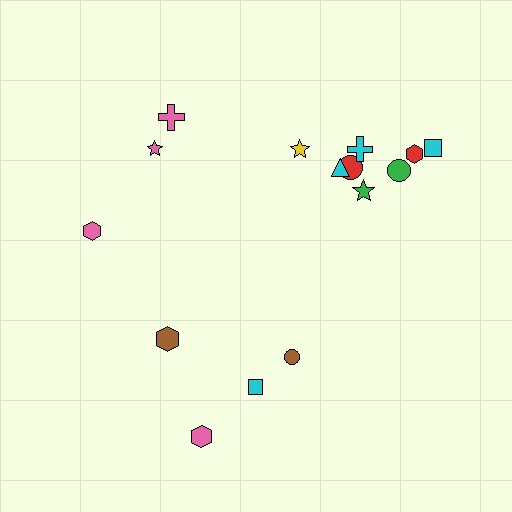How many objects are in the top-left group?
There are 3 objects.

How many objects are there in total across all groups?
There are 15 objects.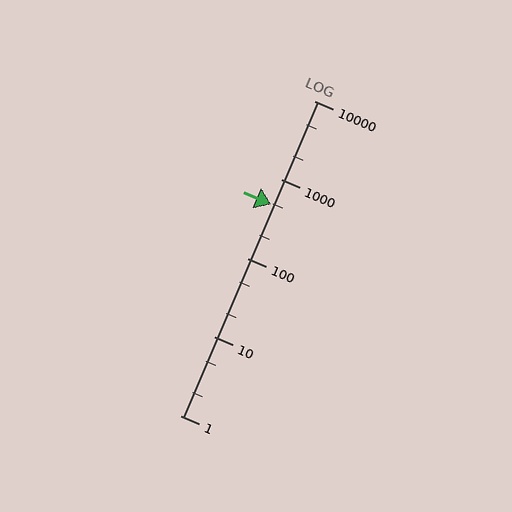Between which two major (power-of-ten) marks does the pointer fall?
The pointer is between 100 and 1000.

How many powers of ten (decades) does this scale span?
The scale spans 4 decades, from 1 to 10000.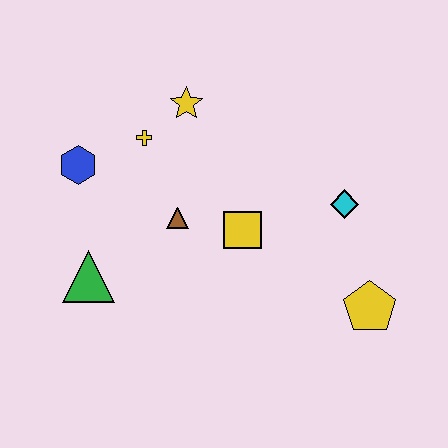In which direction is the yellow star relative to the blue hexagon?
The yellow star is to the right of the blue hexagon.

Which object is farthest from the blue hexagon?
The yellow pentagon is farthest from the blue hexagon.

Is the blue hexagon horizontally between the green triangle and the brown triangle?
No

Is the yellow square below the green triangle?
No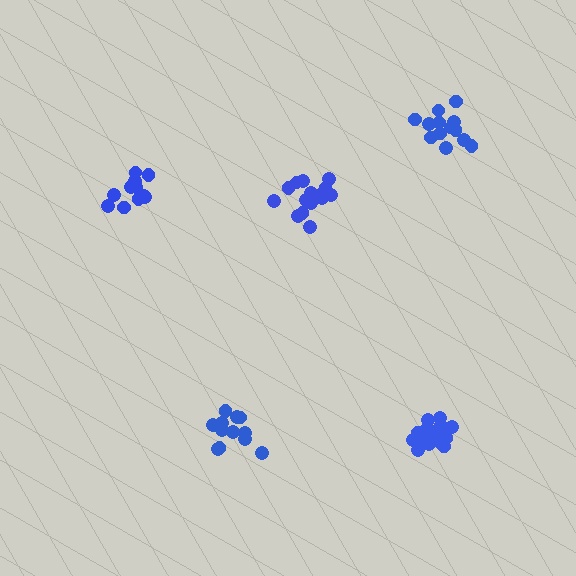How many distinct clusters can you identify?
There are 5 distinct clusters.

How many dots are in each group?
Group 1: 13 dots, Group 2: 16 dots, Group 3: 12 dots, Group 4: 18 dots, Group 5: 12 dots (71 total).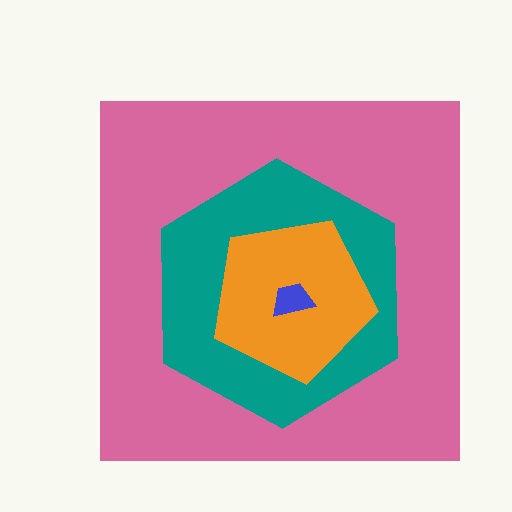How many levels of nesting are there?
4.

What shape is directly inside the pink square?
The teal hexagon.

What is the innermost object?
The blue trapezoid.